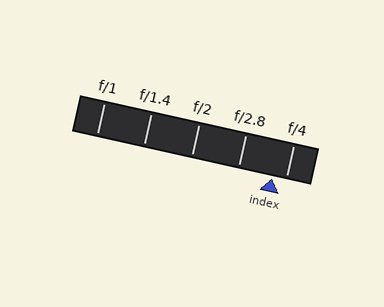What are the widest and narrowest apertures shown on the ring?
The widest aperture shown is f/1 and the narrowest is f/4.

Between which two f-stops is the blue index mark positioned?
The index mark is between f/2.8 and f/4.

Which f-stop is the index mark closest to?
The index mark is closest to f/4.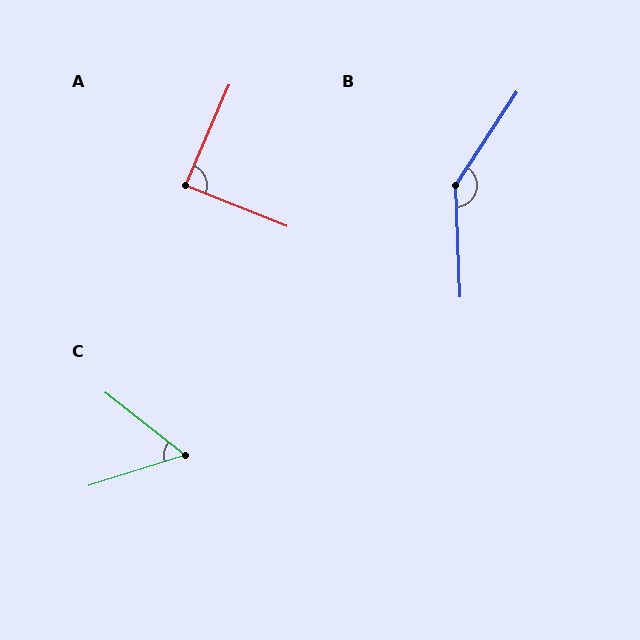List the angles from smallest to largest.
C (56°), A (88°), B (144°).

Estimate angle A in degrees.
Approximately 88 degrees.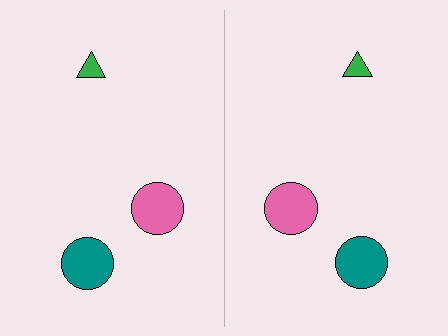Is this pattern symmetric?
Yes, this pattern has bilateral (reflection) symmetry.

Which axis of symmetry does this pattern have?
The pattern has a vertical axis of symmetry running through the center of the image.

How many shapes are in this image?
There are 6 shapes in this image.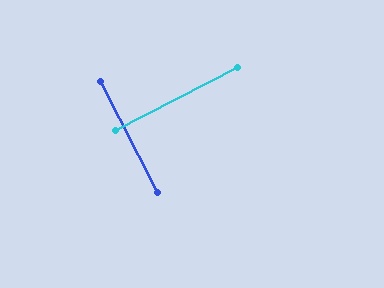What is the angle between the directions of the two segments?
Approximately 90 degrees.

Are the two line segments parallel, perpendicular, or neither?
Perpendicular — they meet at approximately 90°.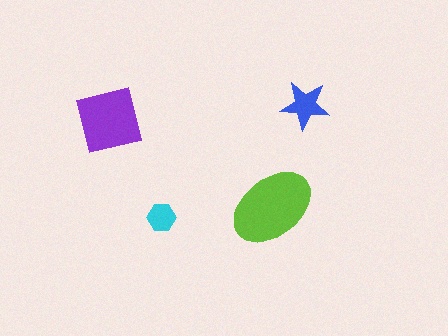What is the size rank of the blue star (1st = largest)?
3rd.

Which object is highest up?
The blue star is topmost.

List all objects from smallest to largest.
The cyan hexagon, the blue star, the purple square, the lime ellipse.